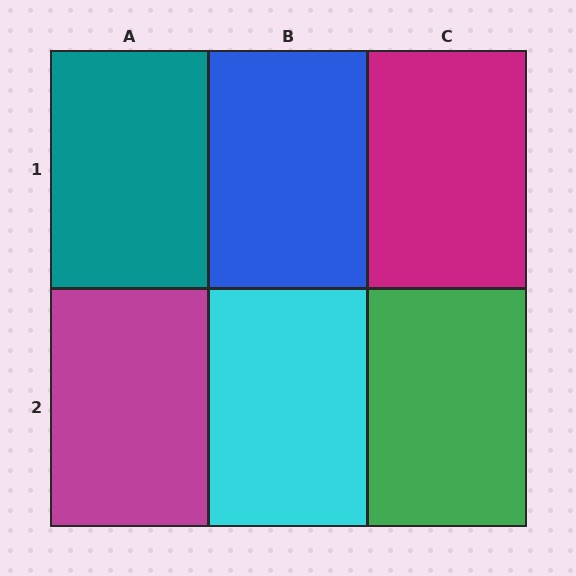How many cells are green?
1 cell is green.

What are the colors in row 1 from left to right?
Teal, blue, magenta.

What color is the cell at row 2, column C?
Green.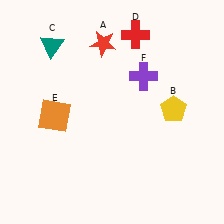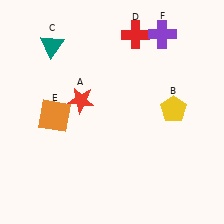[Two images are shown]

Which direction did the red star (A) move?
The red star (A) moved down.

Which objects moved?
The objects that moved are: the red star (A), the purple cross (F).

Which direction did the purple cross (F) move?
The purple cross (F) moved up.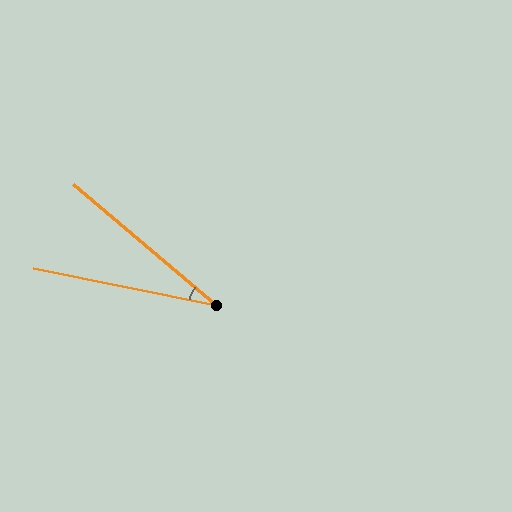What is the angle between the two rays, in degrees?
Approximately 29 degrees.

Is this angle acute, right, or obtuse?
It is acute.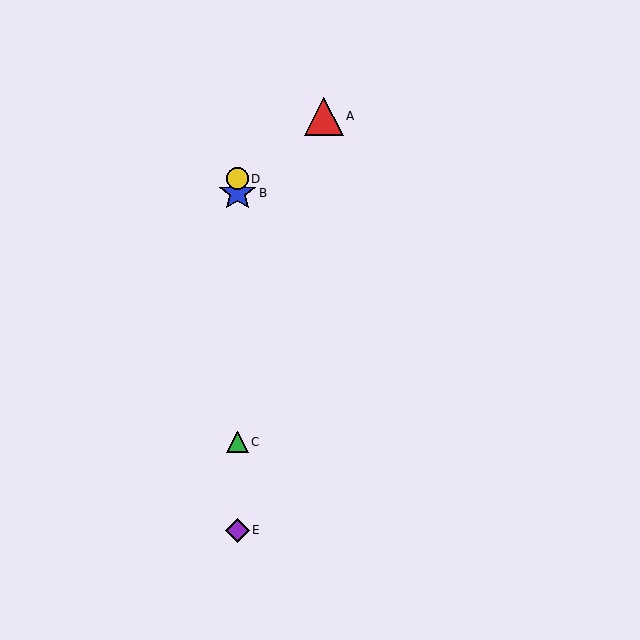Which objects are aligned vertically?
Objects B, C, D, E are aligned vertically.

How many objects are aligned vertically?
4 objects (B, C, D, E) are aligned vertically.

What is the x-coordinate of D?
Object D is at x≈237.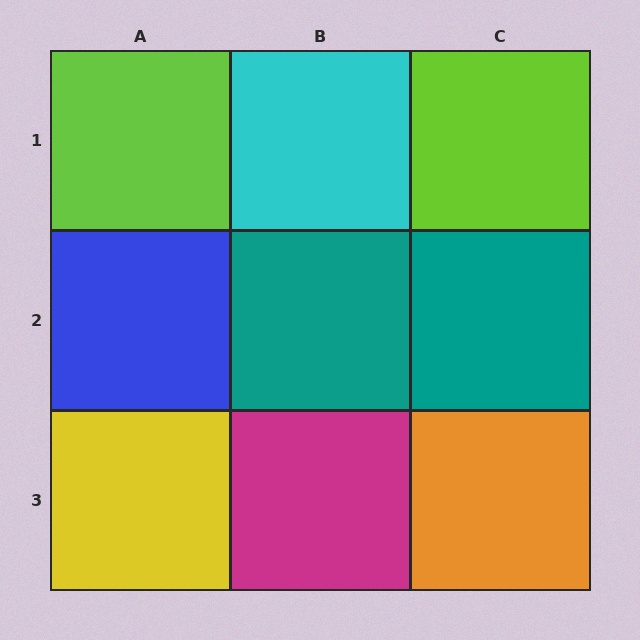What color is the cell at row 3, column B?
Magenta.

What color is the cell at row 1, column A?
Lime.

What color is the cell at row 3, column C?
Orange.